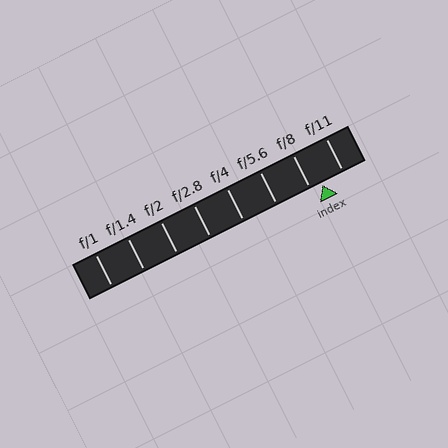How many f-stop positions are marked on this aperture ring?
There are 8 f-stop positions marked.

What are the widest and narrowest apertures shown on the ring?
The widest aperture shown is f/1 and the narrowest is f/11.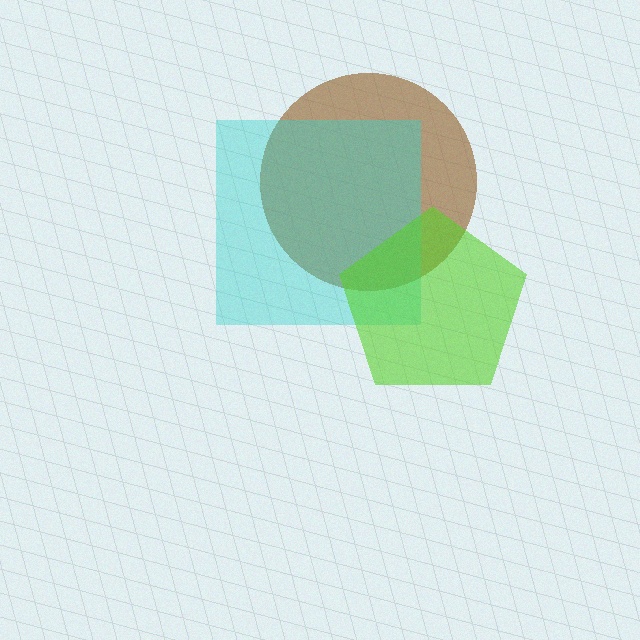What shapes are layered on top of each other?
The layered shapes are: a brown circle, a cyan square, a lime pentagon.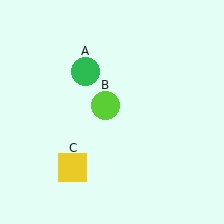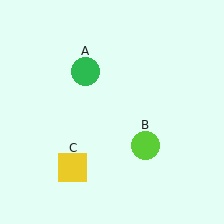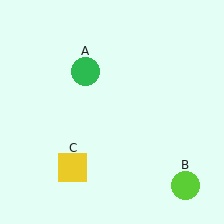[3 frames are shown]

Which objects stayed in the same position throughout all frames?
Green circle (object A) and yellow square (object C) remained stationary.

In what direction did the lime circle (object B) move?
The lime circle (object B) moved down and to the right.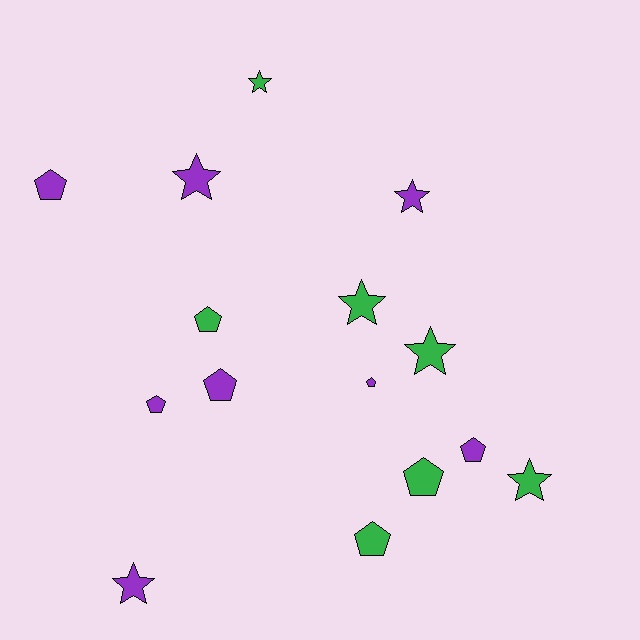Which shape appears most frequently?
Pentagon, with 8 objects.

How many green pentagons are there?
There are 3 green pentagons.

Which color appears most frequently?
Purple, with 8 objects.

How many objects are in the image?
There are 15 objects.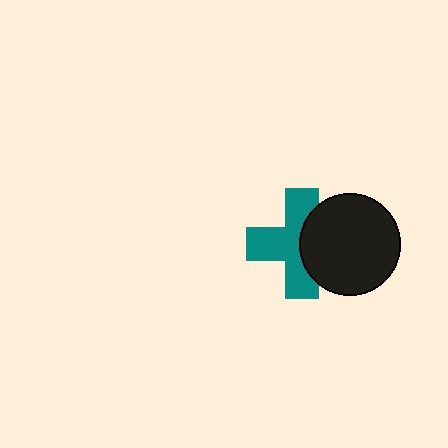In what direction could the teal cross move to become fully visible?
The teal cross could move left. That would shift it out from behind the black circle entirely.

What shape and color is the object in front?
The object in front is a black circle.